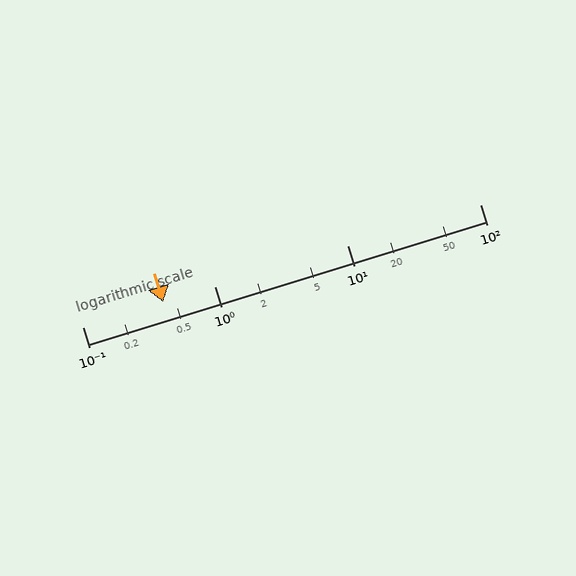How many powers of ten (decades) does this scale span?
The scale spans 3 decades, from 0.1 to 100.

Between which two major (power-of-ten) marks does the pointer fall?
The pointer is between 0.1 and 1.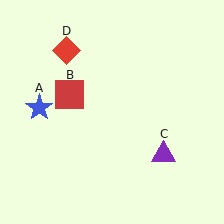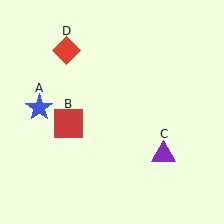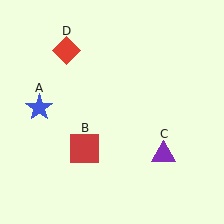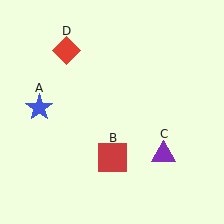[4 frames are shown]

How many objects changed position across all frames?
1 object changed position: red square (object B).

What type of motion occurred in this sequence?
The red square (object B) rotated counterclockwise around the center of the scene.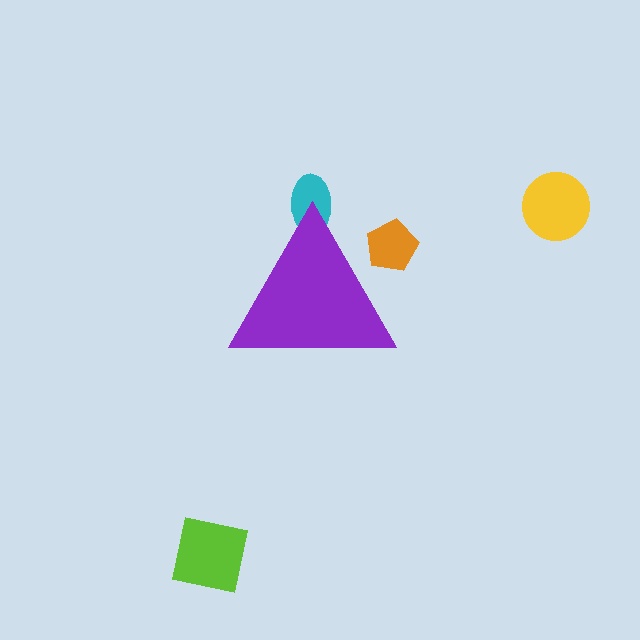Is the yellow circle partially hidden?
No, the yellow circle is fully visible.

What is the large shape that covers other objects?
A purple triangle.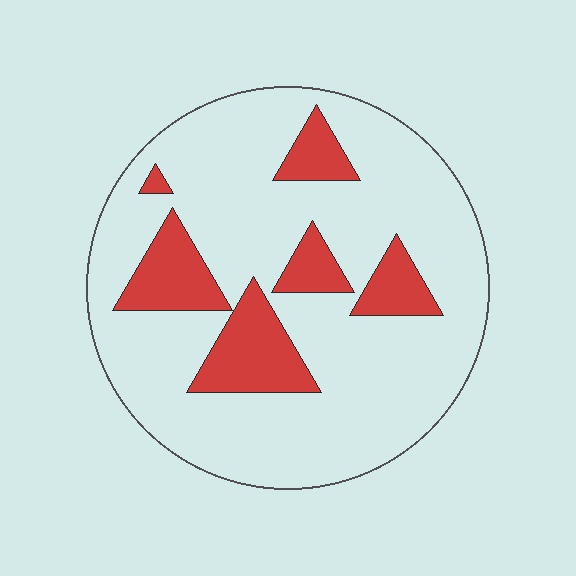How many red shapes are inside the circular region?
6.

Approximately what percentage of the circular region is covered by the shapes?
Approximately 20%.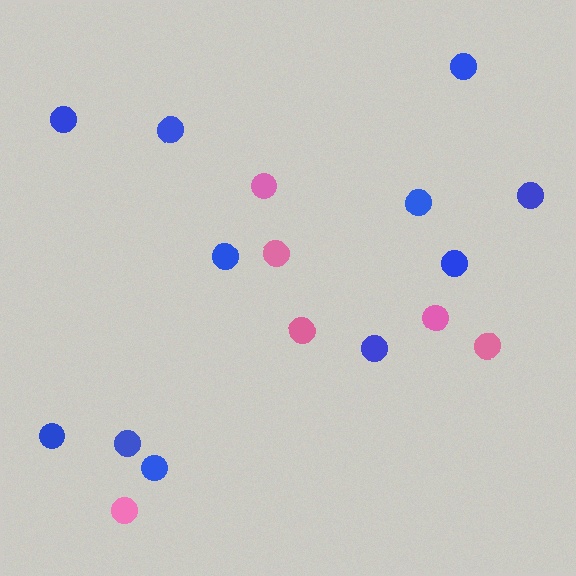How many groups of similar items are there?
There are 2 groups: one group of blue circles (11) and one group of pink circles (6).